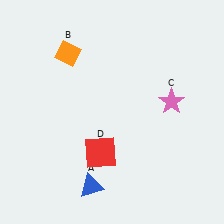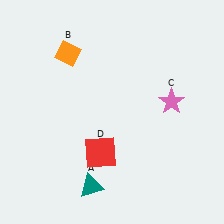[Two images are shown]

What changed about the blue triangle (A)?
In Image 1, A is blue. In Image 2, it changed to teal.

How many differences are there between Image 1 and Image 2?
There is 1 difference between the two images.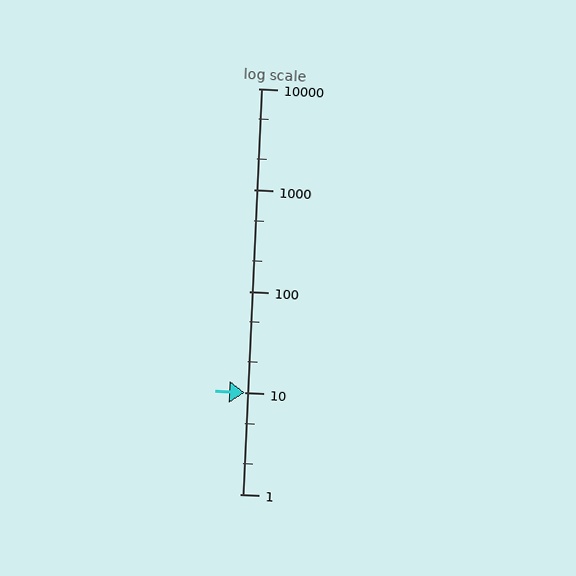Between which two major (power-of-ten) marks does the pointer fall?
The pointer is between 10 and 100.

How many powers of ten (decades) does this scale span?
The scale spans 4 decades, from 1 to 10000.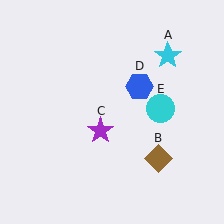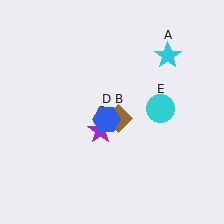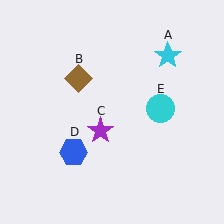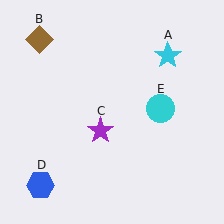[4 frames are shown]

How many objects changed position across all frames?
2 objects changed position: brown diamond (object B), blue hexagon (object D).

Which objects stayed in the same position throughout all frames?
Cyan star (object A) and purple star (object C) and cyan circle (object E) remained stationary.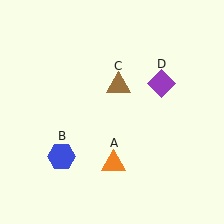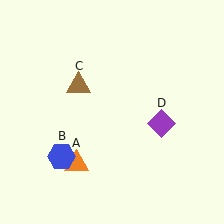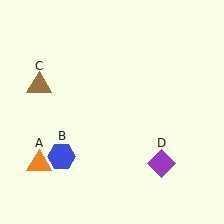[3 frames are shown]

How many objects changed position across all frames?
3 objects changed position: orange triangle (object A), brown triangle (object C), purple diamond (object D).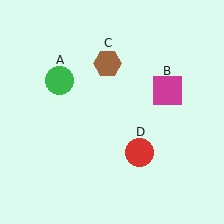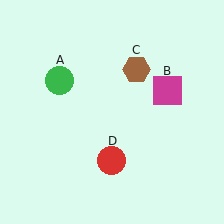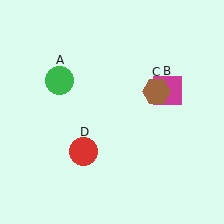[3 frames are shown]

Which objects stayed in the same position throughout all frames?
Green circle (object A) and magenta square (object B) remained stationary.